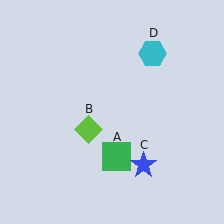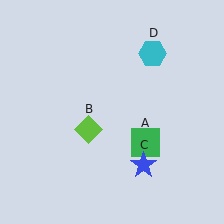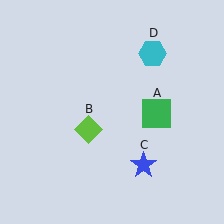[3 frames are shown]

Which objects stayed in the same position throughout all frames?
Lime diamond (object B) and blue star (object C) and cyan hexagon (object D) remained stationary.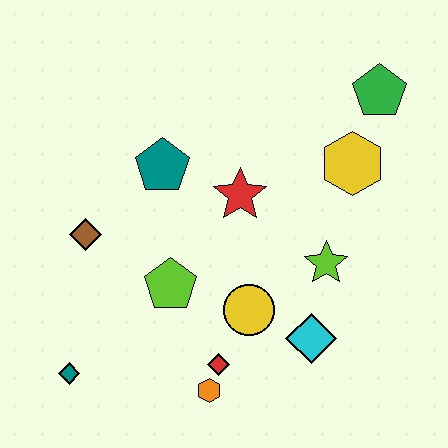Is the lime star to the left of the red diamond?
No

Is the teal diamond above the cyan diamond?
No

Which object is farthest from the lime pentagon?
The green pentagon is farthest from the lime pentagon.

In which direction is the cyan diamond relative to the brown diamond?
The cyan diamond is to the right of the brown diamond.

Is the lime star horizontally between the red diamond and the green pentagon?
Yes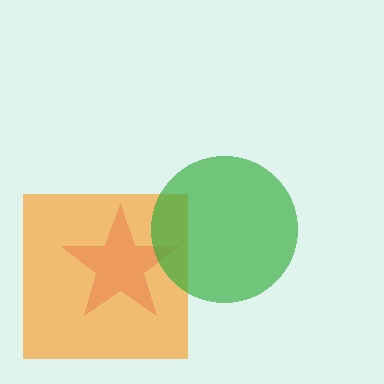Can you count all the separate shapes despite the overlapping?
Yes, there are 3 separate shapes.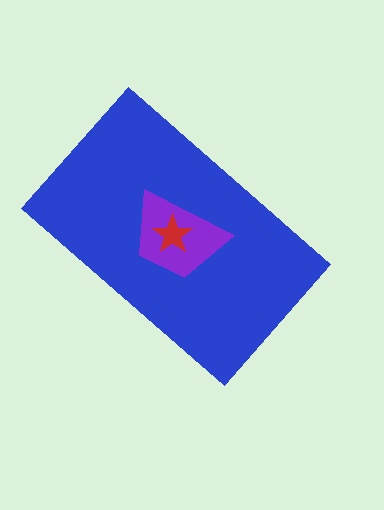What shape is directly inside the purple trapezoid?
The red star.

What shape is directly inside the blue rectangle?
The purple trapezoid.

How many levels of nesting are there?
3.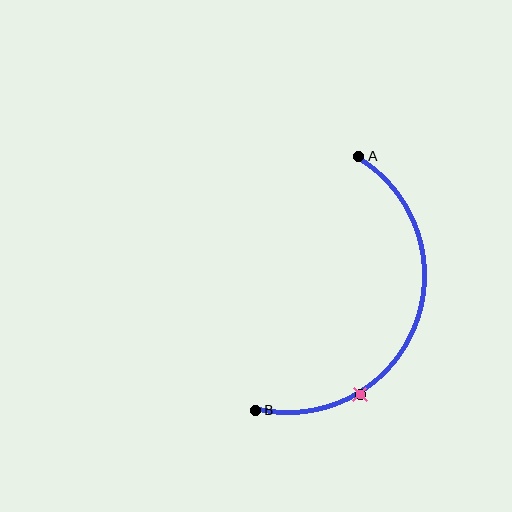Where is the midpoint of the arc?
The arc midpoint is the point on the curve farthest from the straight line joining A and B. It sits to the right of that line.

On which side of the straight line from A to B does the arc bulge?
The arc bulges to the right of the straight line connecting A and B.